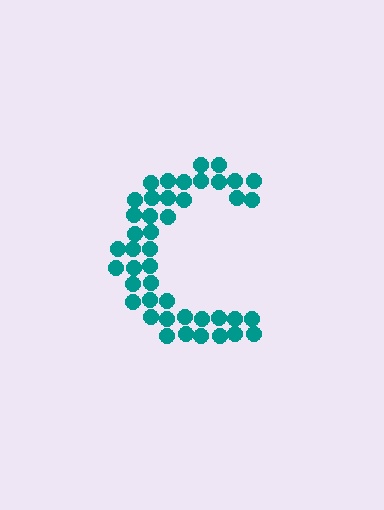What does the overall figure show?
The overall figure shows the letter C.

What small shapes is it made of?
It is made of small circles.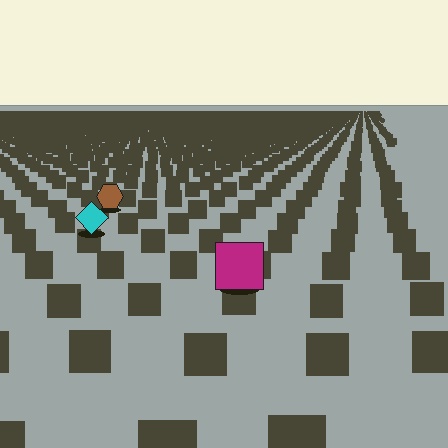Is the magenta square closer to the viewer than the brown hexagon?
Yes. The magenta square is closer — you can tell from the texture gradient: the ground texture is coarser near it.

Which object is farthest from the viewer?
The brown hexagon is farthest from the viewer. It appears smaller and the ground texture around it is denser.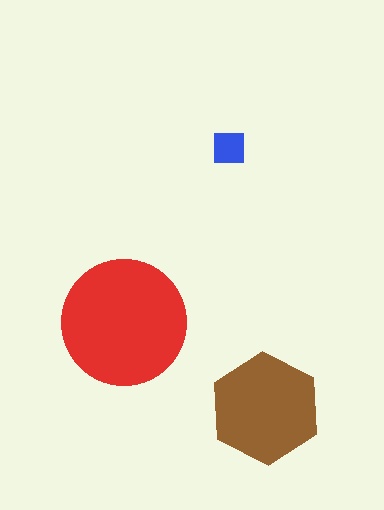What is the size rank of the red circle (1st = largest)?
1st.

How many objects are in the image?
There are 3 objects in the image.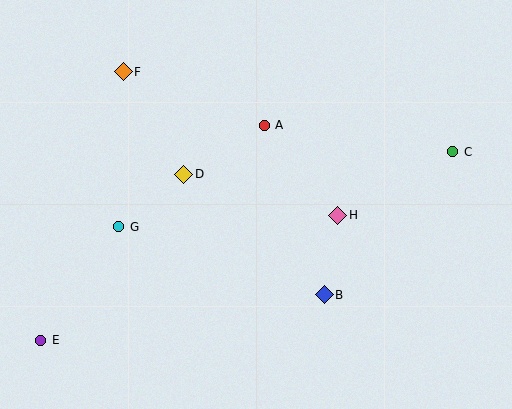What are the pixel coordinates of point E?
Point E is at (41, 340).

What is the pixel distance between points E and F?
The distance between E and F is 280 pixels.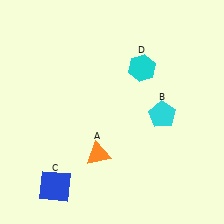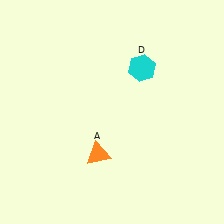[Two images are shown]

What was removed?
The cyan pentagon (B), the blue square (C) were removed in Image 2.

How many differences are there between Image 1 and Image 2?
There are 2 differences between the two images.